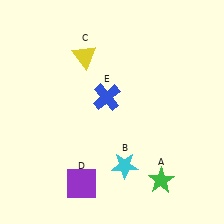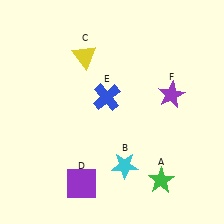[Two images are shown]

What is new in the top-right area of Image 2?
A purple star (F) was added in the top-right area of Image 2.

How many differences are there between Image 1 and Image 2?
There is 1 difference between the two images.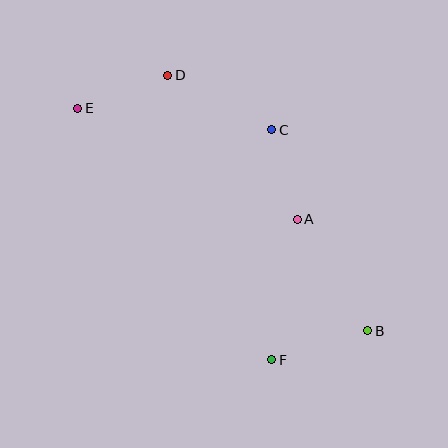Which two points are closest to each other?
Points A and C are closest to each other.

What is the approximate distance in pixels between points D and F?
The distance between D and F is approximately 303 pixels.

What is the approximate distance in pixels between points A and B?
The distance between A and B is approximately 132 pixels.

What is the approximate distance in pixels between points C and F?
The distance between C and F is approximately 230 pixels.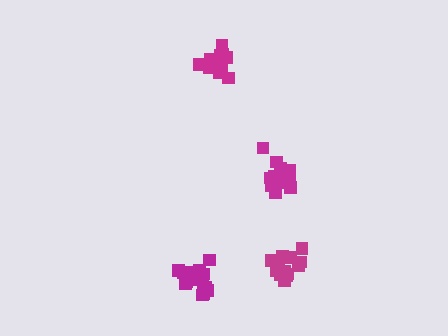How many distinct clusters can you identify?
There are 4 distinct clusters.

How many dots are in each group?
Group 1: 15 dots, Group 2: 11 dots, Group 3: 15 dots, Group 4: 15 dots (56 total).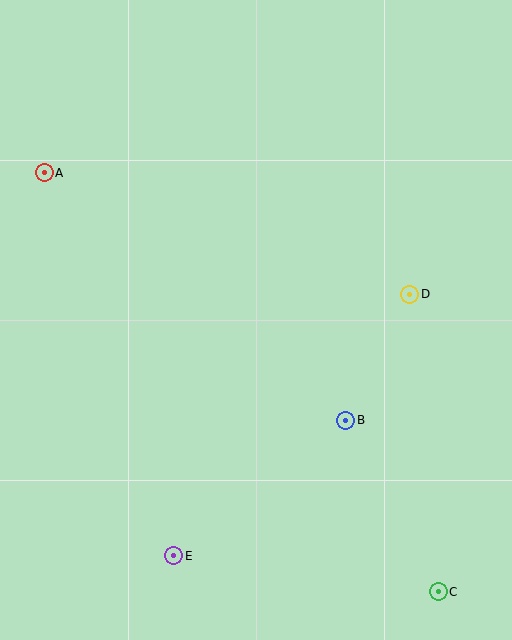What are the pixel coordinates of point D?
Point D is at (410, 294).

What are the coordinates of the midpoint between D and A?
The midpoint between D and A is at (227, 234).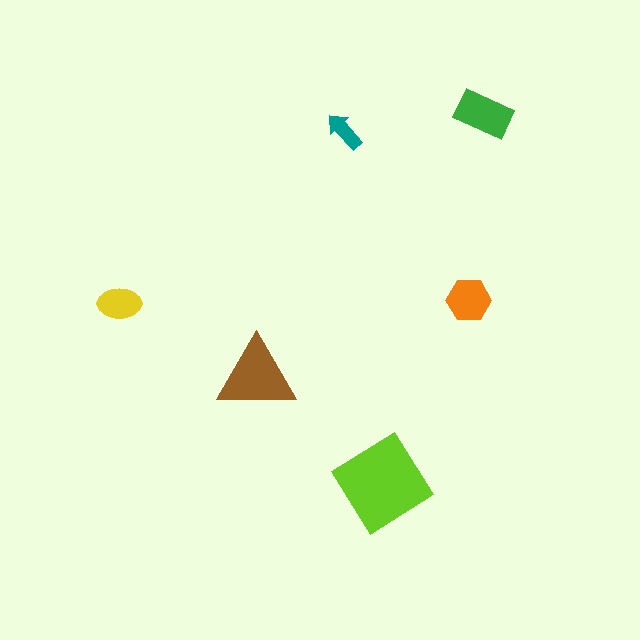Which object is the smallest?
The teal arrow.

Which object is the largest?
The lime diamond.